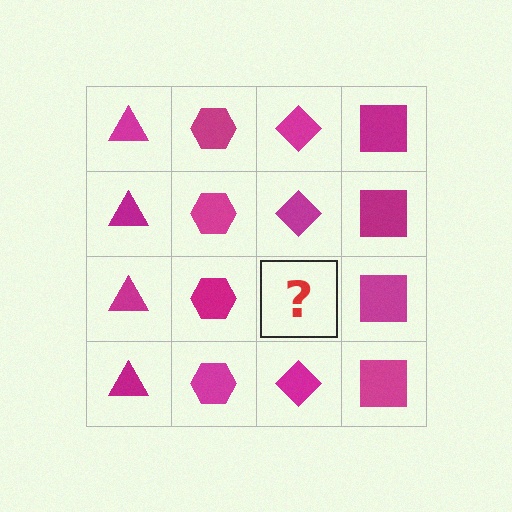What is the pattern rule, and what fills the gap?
The rule is that each column has a consistent shape. The gap should be filled with a magenta diamond.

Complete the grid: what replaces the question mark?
The question mark should be replaced with a magenta diamond.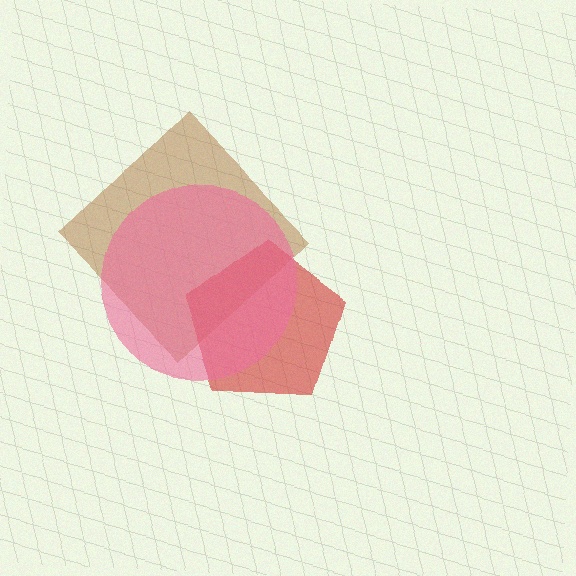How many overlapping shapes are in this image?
There are 3 overlapping shapes in the image.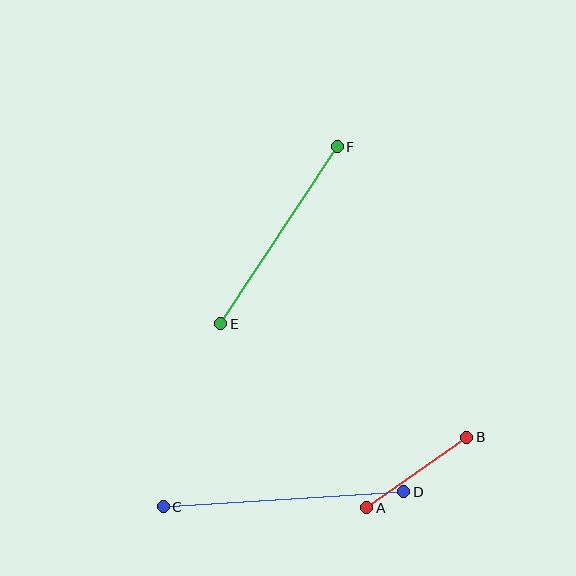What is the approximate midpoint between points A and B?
The midpoint is at approximately (417, 472) pixels.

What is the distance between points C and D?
The distance is approximately 241 pixels.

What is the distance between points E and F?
The distance is approximately 212 pixels.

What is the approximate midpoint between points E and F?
The midpoint is at approximately (279, 235) pixels.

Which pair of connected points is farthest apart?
Points C and D are farthest apart.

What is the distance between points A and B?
The distance is approximately 122 pixels.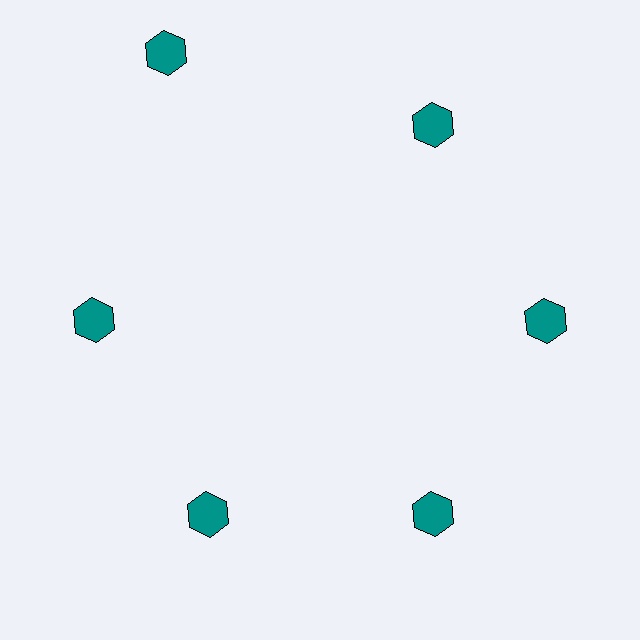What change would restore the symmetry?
The symmetry would be restored by moving it inward, back onto the ring so that all 6 hexagons sit at equal angles and equal distance from the center.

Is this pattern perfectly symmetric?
No. The 6 teal hexagons are arranged in a ring, but one element near the 11 o'clock position is pushed outward from the center, breaking the 6-fold rotational symmetry.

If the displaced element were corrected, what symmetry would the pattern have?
It would have 6-fold rotational symmetry — the pattern would map onto itself every 60 degrees.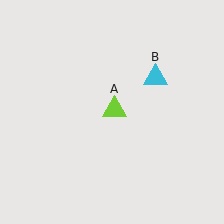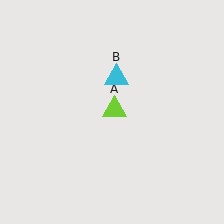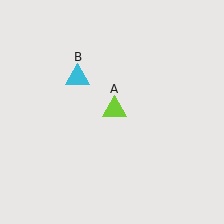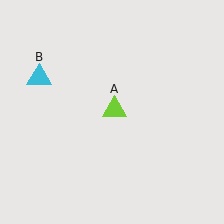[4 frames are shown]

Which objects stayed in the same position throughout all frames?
Lime triangle (object A) remained stationary.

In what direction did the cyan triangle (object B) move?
The cyan triangle (object B) moved left.